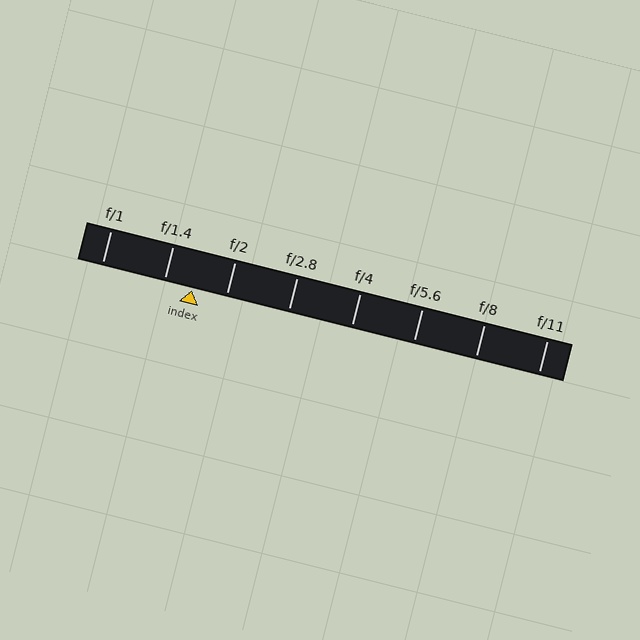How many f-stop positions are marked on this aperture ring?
There are 8 f-stop positions marked.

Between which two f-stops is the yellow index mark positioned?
The index mark is between f/1.4 and f/2.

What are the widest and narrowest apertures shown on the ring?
The widest aperture shown is f/1 and the narrowest is f/11.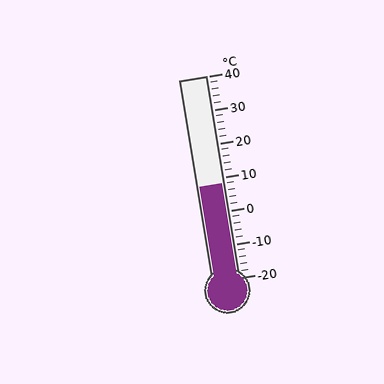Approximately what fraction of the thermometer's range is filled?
The thermometer is filled to approximately 45% of its range.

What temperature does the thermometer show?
The thermometer shows approximately 8°C.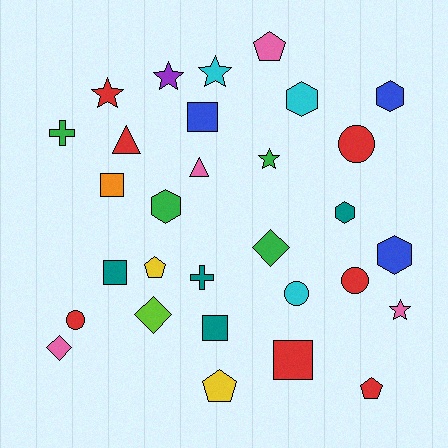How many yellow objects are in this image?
There are 2 yellow objects.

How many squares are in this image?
There are 5 squares.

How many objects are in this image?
There are 30 objects.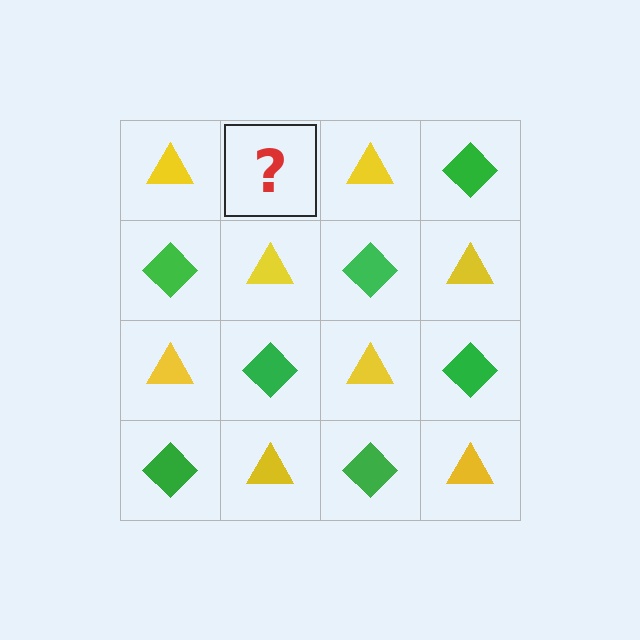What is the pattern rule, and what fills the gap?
The rule is that it alternates yellow triangle and green diamond in a checkerboard pattern. The gap should be filled with a green diamond.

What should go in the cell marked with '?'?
The missing cell should contain a green diamond.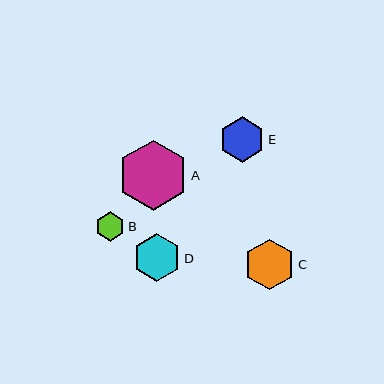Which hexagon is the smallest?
Hexagon B is the smallest with a size of approximately 29 pixels.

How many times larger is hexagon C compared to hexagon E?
Hexagon C is approximately 1.1 times the size of hexagon E.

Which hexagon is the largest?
Hexagon A is the largest with a size of approximately 70 pixels.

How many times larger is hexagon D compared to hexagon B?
Hexagon D is approximately 1.6 times the size of hexagon B.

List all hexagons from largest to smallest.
From largest to smallest: A, C, D, E, B.